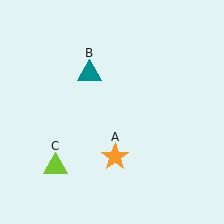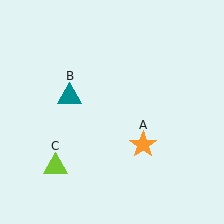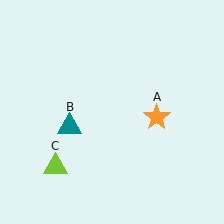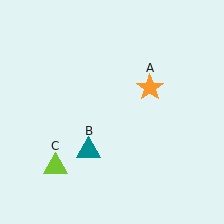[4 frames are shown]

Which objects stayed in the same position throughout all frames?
Lime triangle (object C) remained stationary.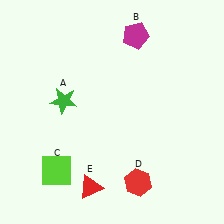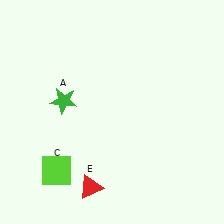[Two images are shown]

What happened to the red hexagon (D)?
The red hexagon (D) was removed in Image 2. It was in the bottom-right area of Image 1.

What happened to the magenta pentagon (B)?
The magenta pentagon (B) was removed in Image 2. It was in the top-right area of Image 1.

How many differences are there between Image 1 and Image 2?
There are 2 differences between the two images.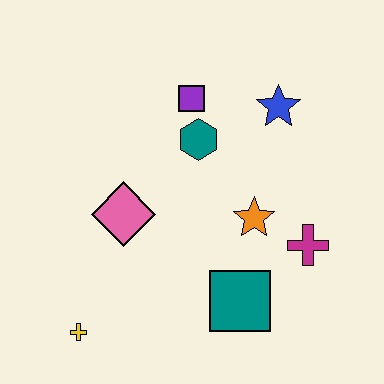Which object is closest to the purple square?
The teal hexagon is closest to the purple square.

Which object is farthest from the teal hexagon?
The yellow cross is farthest from the teal hexagon.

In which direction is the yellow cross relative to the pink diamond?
The yellow cross is below the pink diamond.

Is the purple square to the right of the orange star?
No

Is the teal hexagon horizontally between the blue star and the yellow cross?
Yes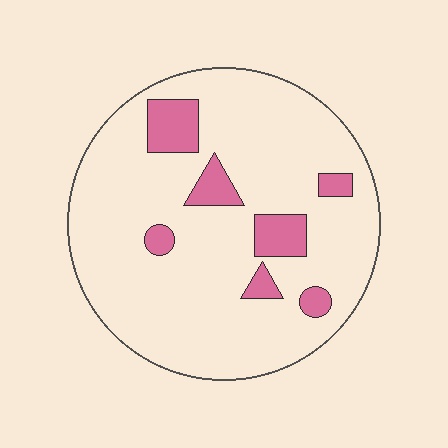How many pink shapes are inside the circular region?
7.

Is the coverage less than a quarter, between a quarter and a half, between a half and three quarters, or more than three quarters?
Less than a quarter.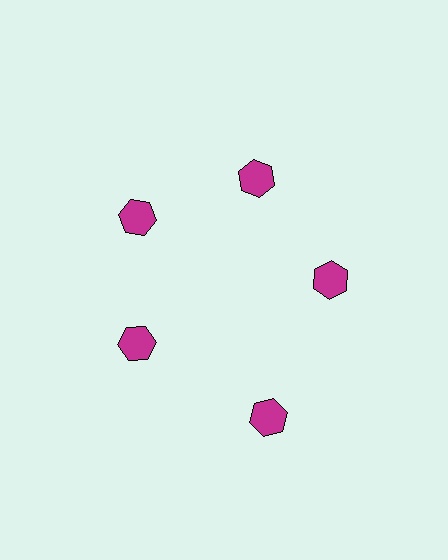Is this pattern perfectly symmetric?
No. The 5 magenta hexagons are arranged in a ring, but one element near the 5 o'clock position is pushed outward from the center, breaking the 5-fold rotational symmetry.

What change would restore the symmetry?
The symmetry would be restored by moving it inward, back onto the ring so that all 5 hexagons sit at equal angles and equal distance from the center.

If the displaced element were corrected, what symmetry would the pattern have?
It would have 5-fold rotational symmetry — the pattern would map onto itself every 72 degrees.